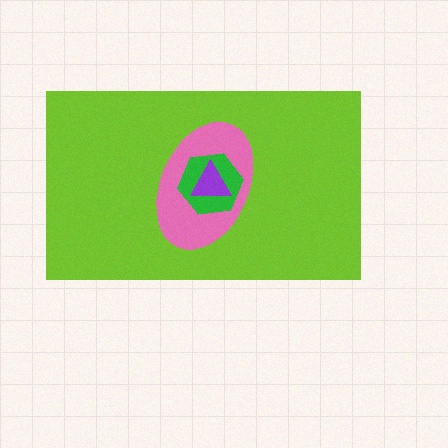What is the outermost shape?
The lime rectangle.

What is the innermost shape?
The purple triangle.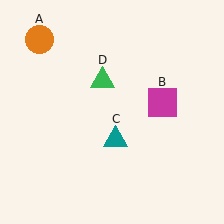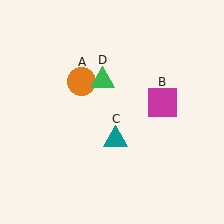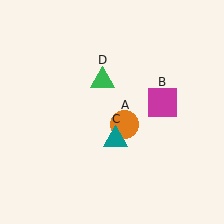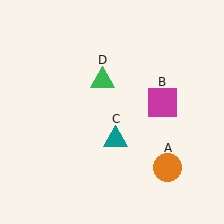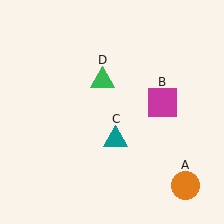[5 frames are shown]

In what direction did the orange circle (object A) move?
The orange circle (object A) moved down and to the right.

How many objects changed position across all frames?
1 object changed position: orange circle (object A).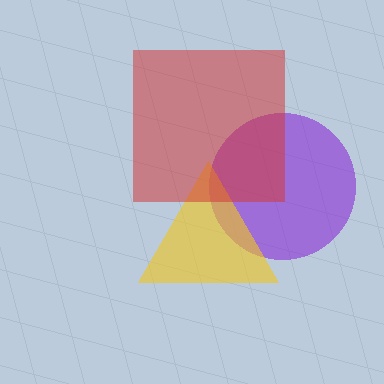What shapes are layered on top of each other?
The layered shapes are: a purple circle, a yellow triangle, a red square.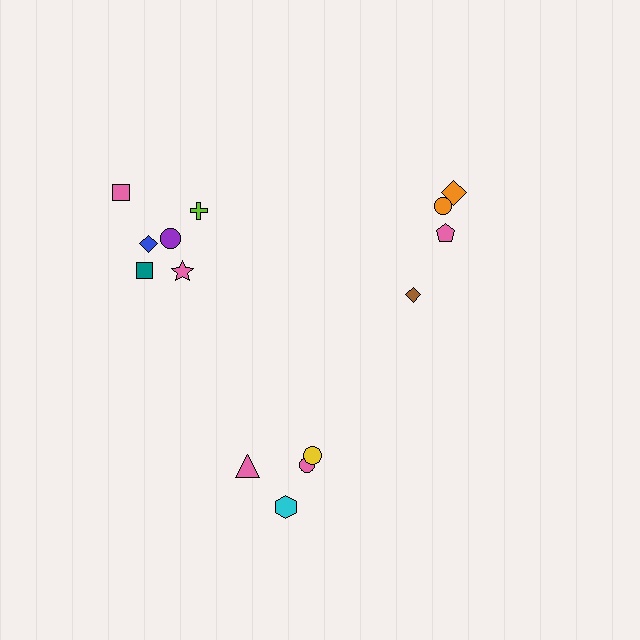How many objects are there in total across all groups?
There are 14 objects.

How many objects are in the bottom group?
There are 4 objects.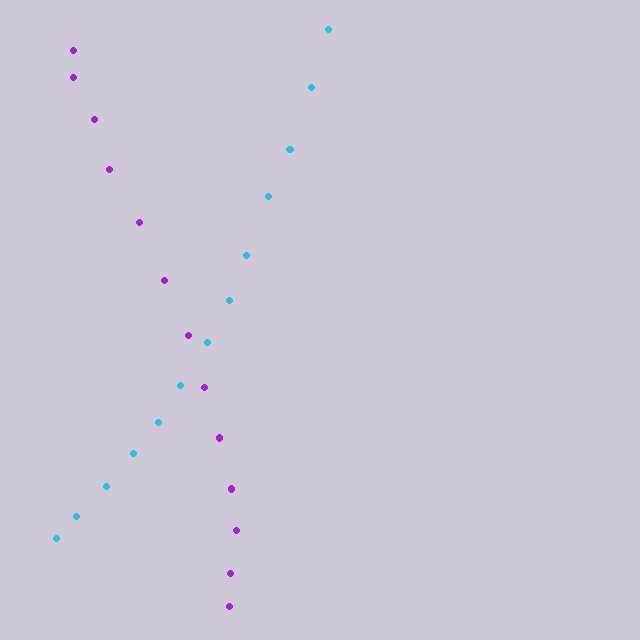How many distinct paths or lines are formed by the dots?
There are 2 distinct paths.